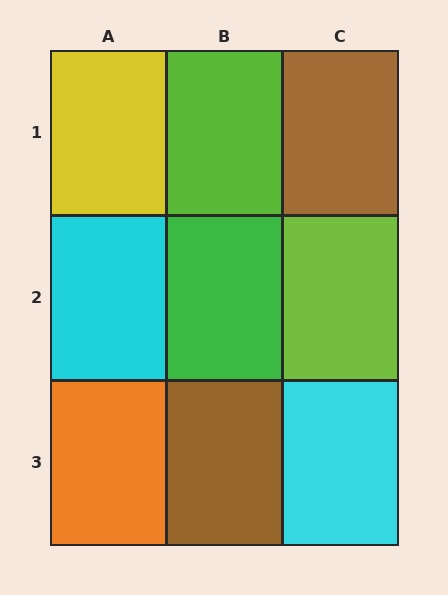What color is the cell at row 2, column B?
Green.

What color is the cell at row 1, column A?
Yellow.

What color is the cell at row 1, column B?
Lime.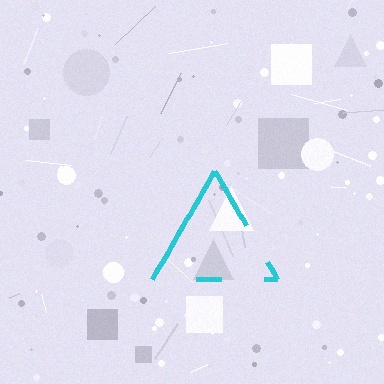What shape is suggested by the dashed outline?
The dashed outline suggests a triangle.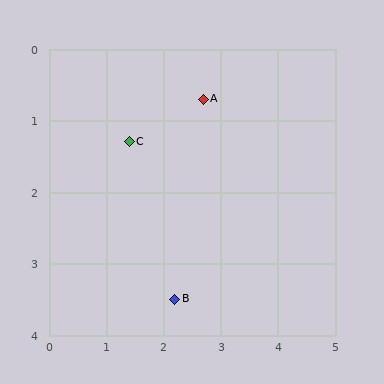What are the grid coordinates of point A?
Point A is at approximately (2.7, 0.7).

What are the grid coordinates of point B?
Point B is at approximately (2.2, 3.5).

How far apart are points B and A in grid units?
Points B and A are about 2.8 grid units apart.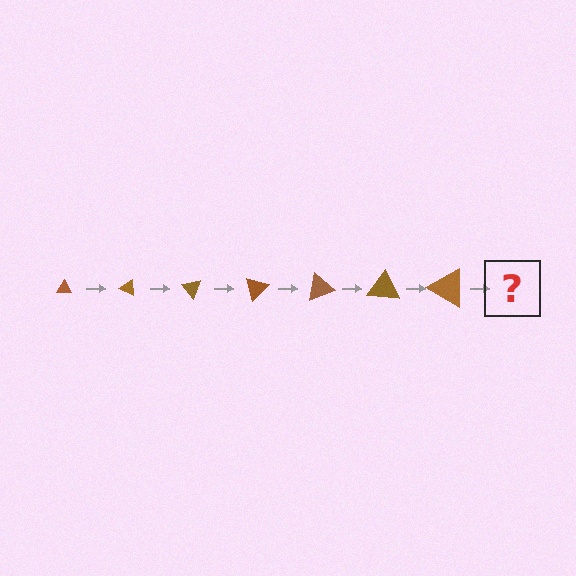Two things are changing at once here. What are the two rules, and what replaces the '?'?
The two rules are that the triangle grows larger each step and it rotates 25 degrees each step. The '?' should be a triangle, larger than the previous one and rotated 175 degrees from the start.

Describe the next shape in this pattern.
It should be a triangle, larger than the previous one and rotated 175 degrees from the start.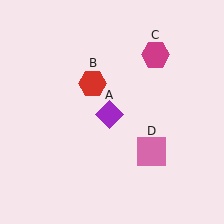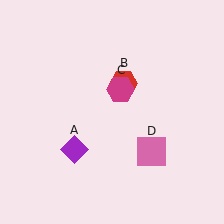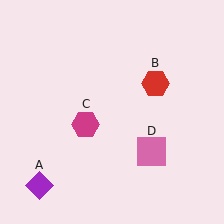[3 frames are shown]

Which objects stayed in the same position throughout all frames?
Pink square (object D) remained stationary.